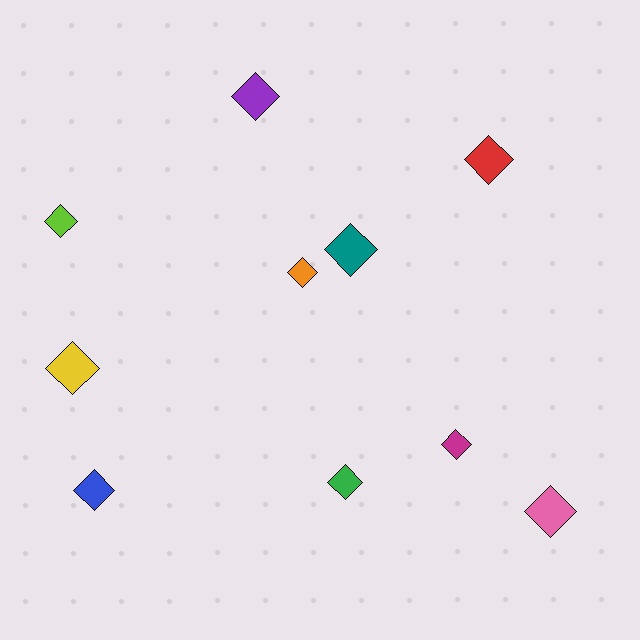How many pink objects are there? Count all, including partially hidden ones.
There is 1 pink object.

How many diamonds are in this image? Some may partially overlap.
There are 10 diamonds.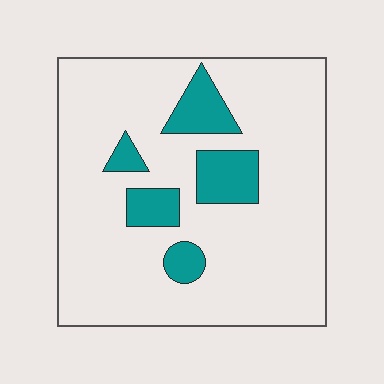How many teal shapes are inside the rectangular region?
5.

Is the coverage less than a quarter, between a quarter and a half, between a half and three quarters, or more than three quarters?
Less than a quarter.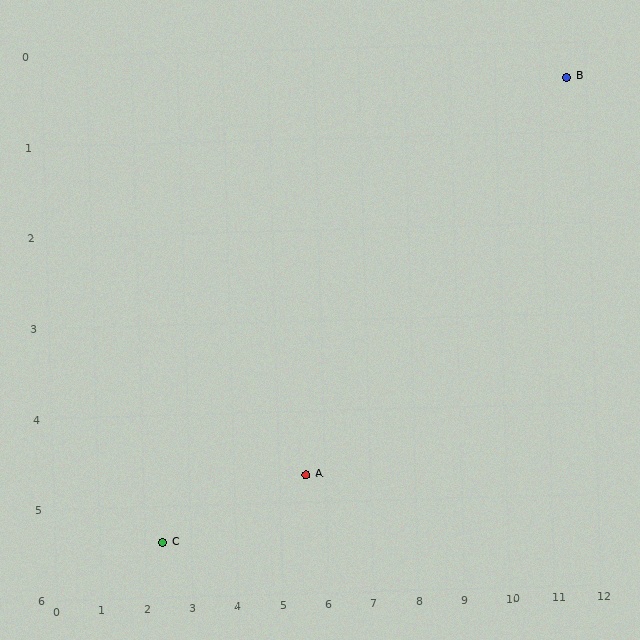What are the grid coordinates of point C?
Point C is at approximately (2.4, 5.4).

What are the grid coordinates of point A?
Point A is at approximately (5.6, 4.7).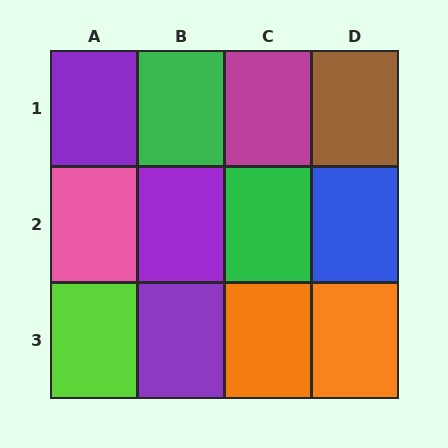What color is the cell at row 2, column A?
Pink.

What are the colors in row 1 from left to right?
Purple, green, magenta, brown.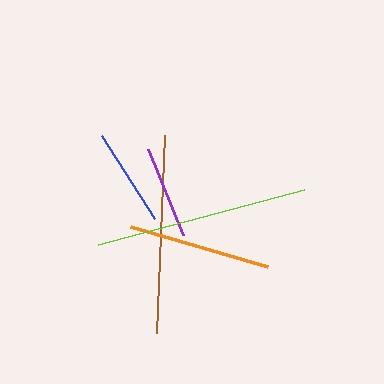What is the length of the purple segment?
The purple segment is approximately 93 pixels long.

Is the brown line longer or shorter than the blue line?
The brown line is longer than the blue line.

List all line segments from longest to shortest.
From longest to shortest: lime, brown, orange, blue, purple.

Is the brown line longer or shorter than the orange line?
The brown line is longer than the orange line.